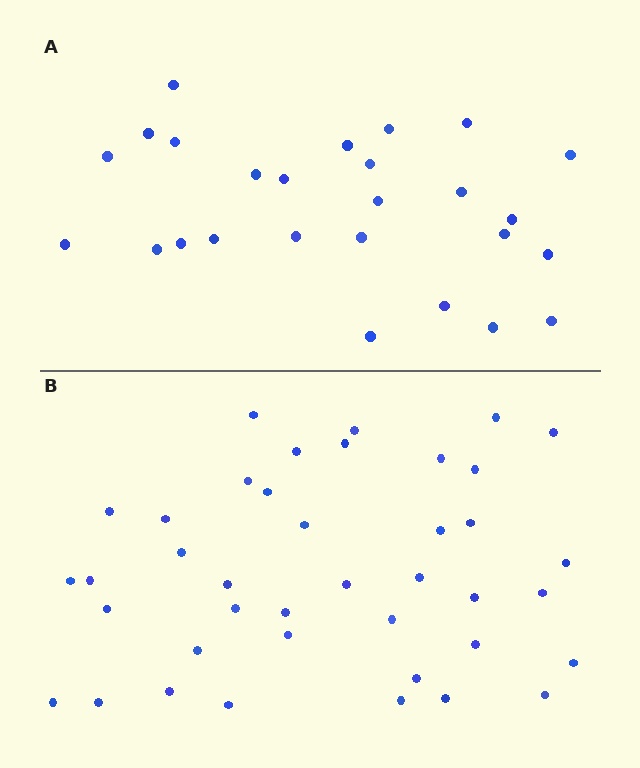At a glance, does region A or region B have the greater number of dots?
Region B (the bottom region) has more dots.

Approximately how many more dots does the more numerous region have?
Region B has approximately 15 more dots than region A.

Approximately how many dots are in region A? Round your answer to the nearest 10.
About 30 dots. (The exact count is 26, which rounds to 30.)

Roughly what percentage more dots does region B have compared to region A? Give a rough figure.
About 55% more.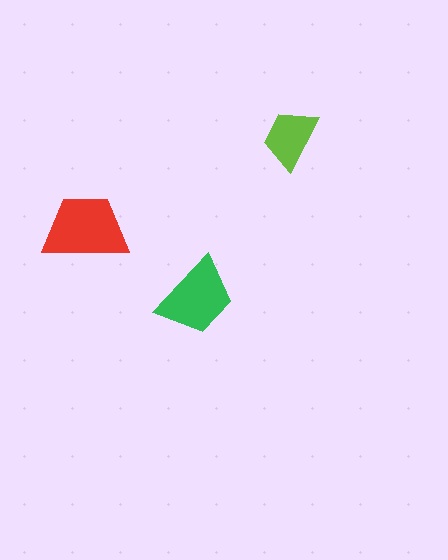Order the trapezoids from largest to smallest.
the red one, the green one, the lime one.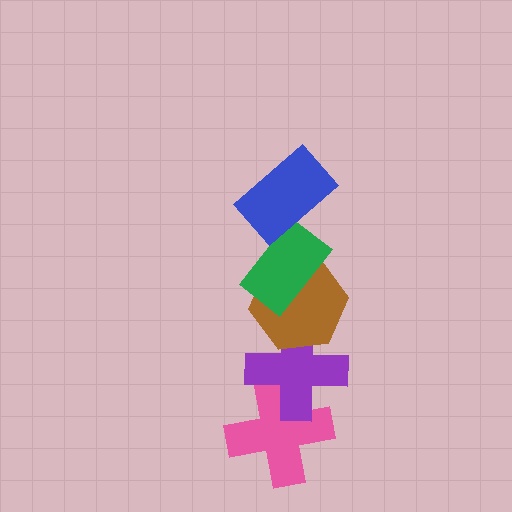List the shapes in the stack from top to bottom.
From top to bottom: the blue rectangle, the green rectangle, the brown hexagon, the purple cross, the pink cross.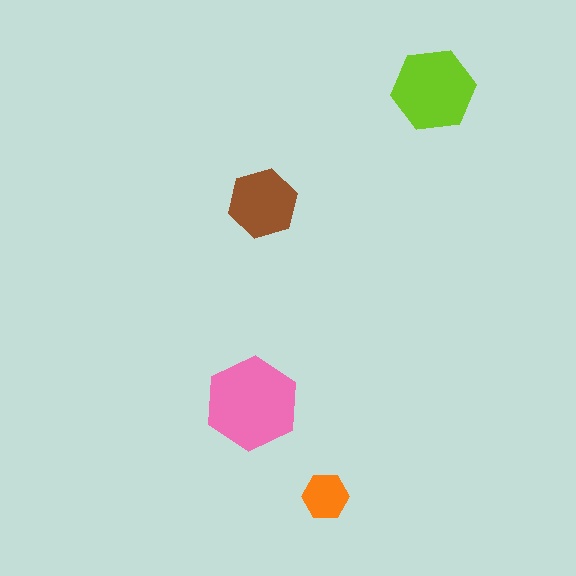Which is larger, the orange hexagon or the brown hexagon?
The brown one.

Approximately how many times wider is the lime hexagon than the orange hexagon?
About 2 times wider.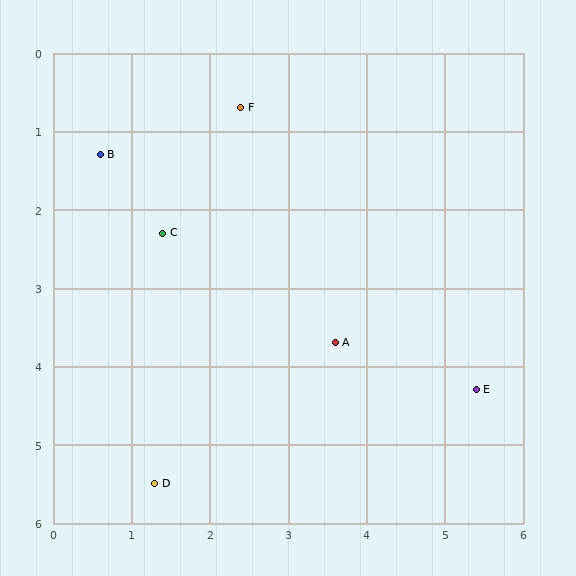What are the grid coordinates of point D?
Point D is at approximately (1.3, 5.5).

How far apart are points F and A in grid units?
Points F and A are about 3.2 grid units apart.